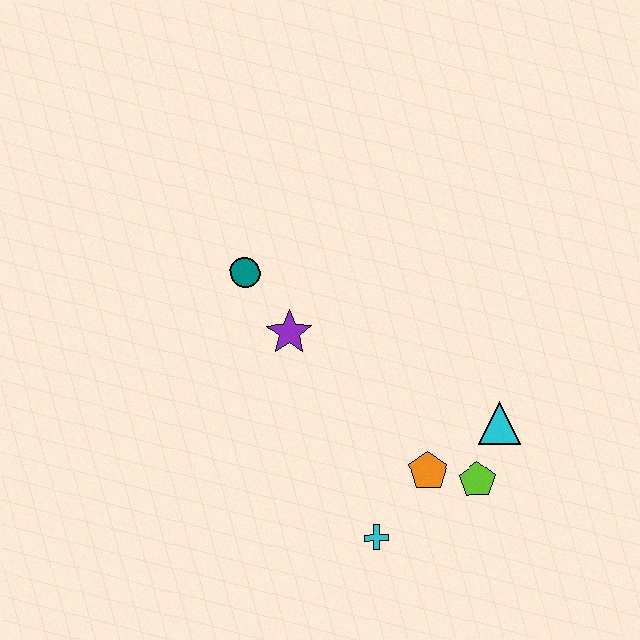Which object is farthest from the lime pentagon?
The teal circle is farthest from the lime pentagon.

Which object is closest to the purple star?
The teal circle is closest to the purple star.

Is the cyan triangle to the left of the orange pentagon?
No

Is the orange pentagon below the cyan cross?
No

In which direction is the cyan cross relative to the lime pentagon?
The cyan cross is to the left of the lime pentagon.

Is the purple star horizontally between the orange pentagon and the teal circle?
Yes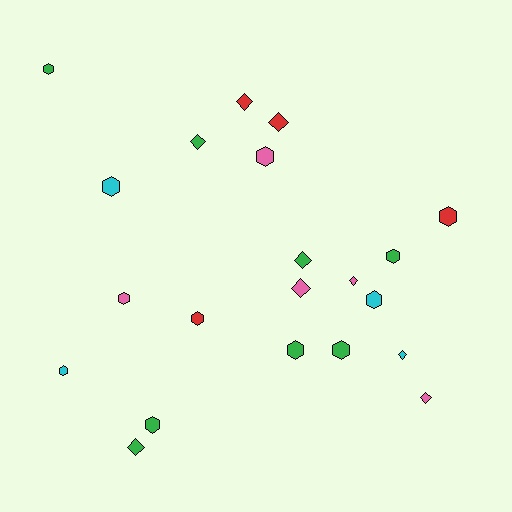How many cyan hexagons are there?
There are 3 cyan hexagons.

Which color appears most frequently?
Green, with 8 objects.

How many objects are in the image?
There are 21 objects.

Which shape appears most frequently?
Hexagon, with 12 objects.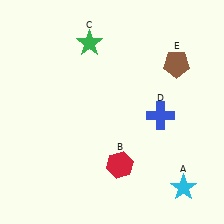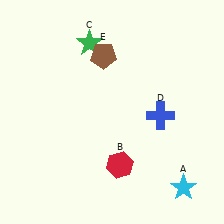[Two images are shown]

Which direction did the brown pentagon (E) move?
The brown pentagon (E) moved left.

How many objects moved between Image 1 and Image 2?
1 object moved between the two images.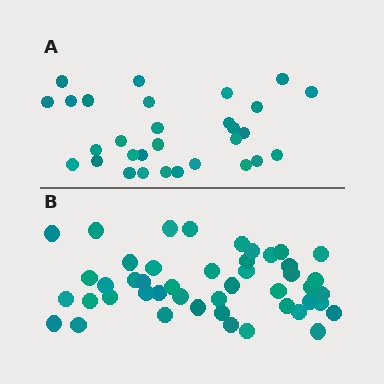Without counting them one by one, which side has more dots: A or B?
Region B (the bottom region) has more dots.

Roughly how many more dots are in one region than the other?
Region B has approximately 15 more dots than region A.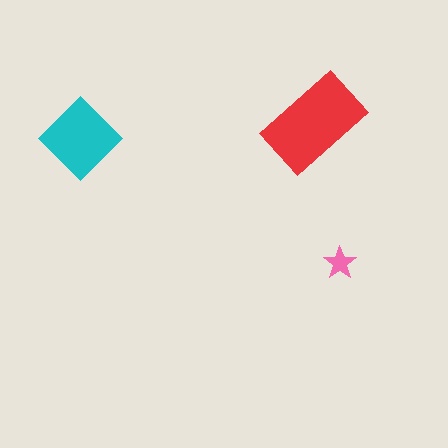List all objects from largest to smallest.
The red rectangle, the cyan diamond, the pink star.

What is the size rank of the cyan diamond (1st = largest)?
2nd.